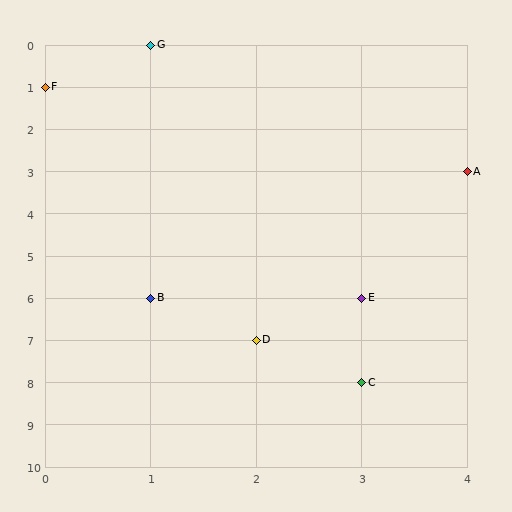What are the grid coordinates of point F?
Point F is at grid coordinates (0, 1).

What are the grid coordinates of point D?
Point D is at grid coordinates (2, 7).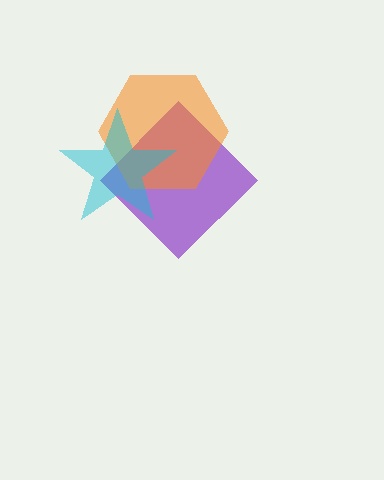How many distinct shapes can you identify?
There are 3 distinct shapes: a purple diamond, an orange hexagon, a cyan star.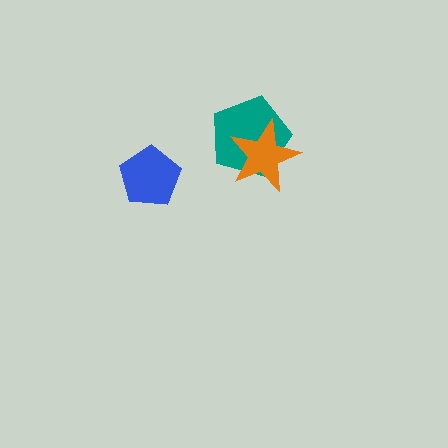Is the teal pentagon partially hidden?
Yes, it is partially covered by another shape.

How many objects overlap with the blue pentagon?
0 objects overlap with the blue pentagon.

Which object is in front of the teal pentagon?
The orange star is in front of the teal pentagon.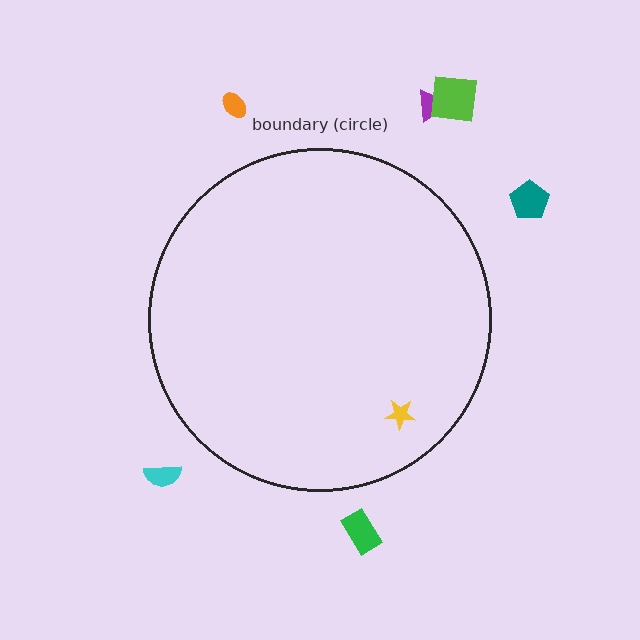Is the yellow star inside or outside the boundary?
Inside.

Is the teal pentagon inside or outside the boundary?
Outside.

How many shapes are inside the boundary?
1 inside, 6 outside.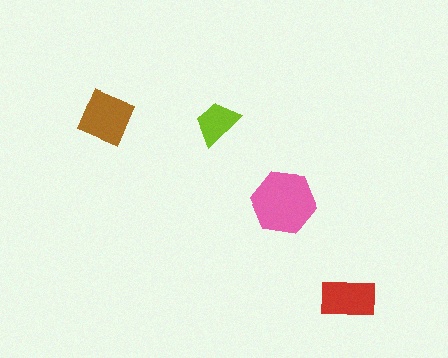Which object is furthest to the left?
The brown diamond is leftmost.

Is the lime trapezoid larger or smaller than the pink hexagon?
Smaller.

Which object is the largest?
The pink hexagon.